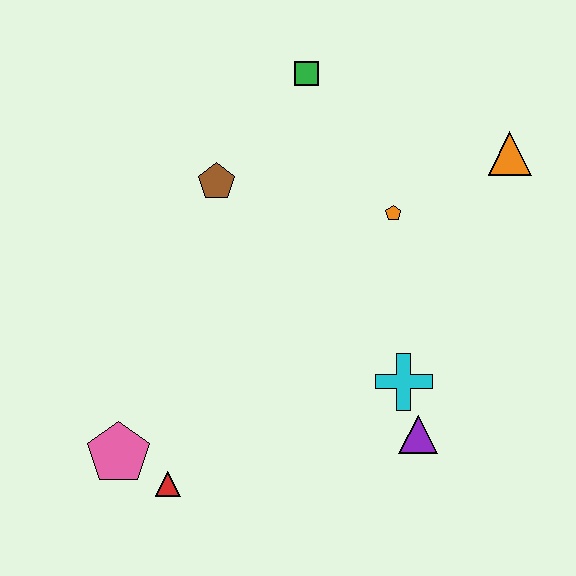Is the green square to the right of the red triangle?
Yes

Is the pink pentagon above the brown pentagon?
No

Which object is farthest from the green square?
The red triangle is farthest from the green square.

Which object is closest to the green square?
The brown pentagon is closest to the green square.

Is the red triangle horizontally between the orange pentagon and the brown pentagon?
No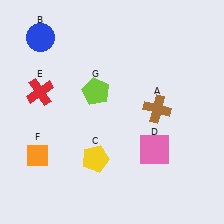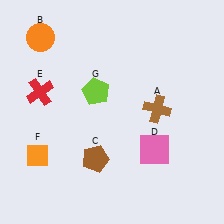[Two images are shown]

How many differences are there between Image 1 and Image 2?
There are 2 differences between the two images.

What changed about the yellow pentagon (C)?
In Image 1, C is yellow. In Image 2, it changed to brown.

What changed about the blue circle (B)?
In Image 1, B is blue. In Image 2, it changed to orange.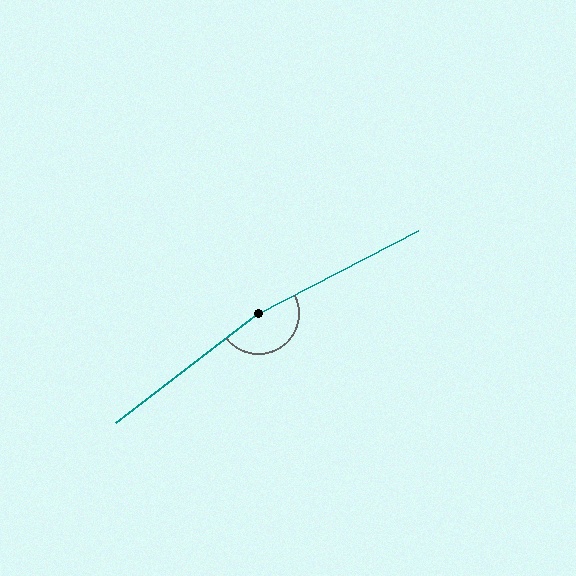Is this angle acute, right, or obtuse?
It is obtuse.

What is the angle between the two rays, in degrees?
Approximately 170 degrees.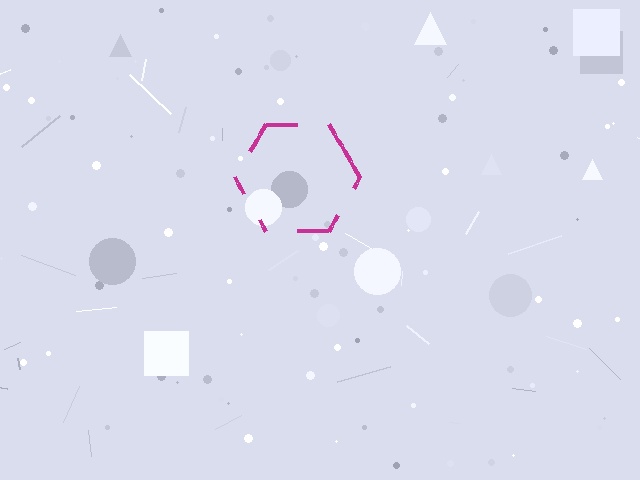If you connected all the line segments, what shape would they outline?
They would outline a hexagon.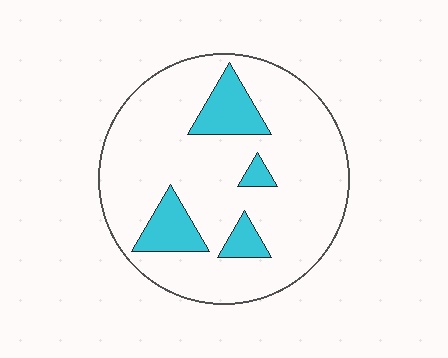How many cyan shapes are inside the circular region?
4.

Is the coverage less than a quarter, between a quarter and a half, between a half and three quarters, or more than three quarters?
Less than a quarter.